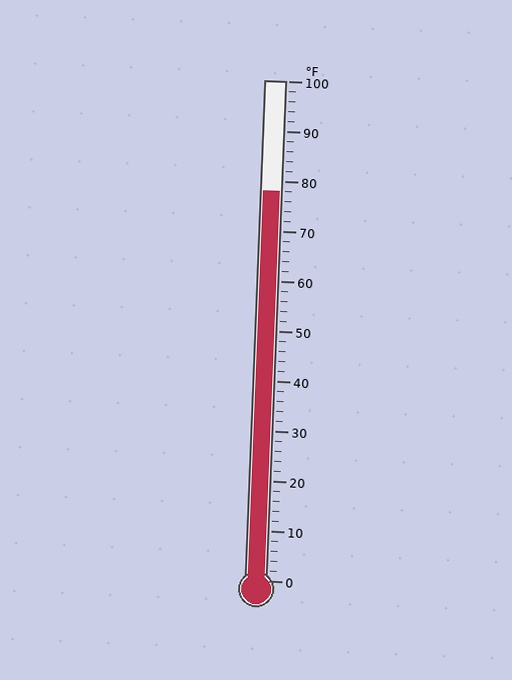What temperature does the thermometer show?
The thermometer shows approximately 78°F.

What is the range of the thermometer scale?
The thermometer scale ranges from 0°F to 100°F.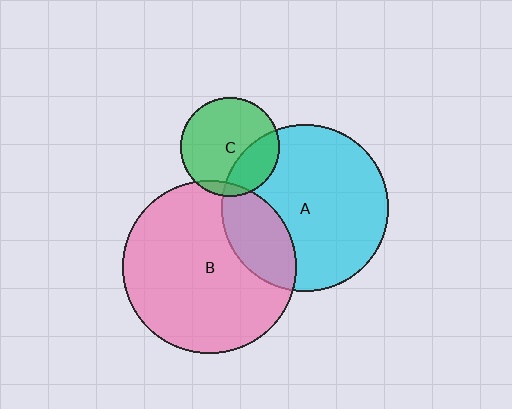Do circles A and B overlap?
Yes.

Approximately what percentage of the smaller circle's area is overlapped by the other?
Approximately 25%.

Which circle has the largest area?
Circle B (pink).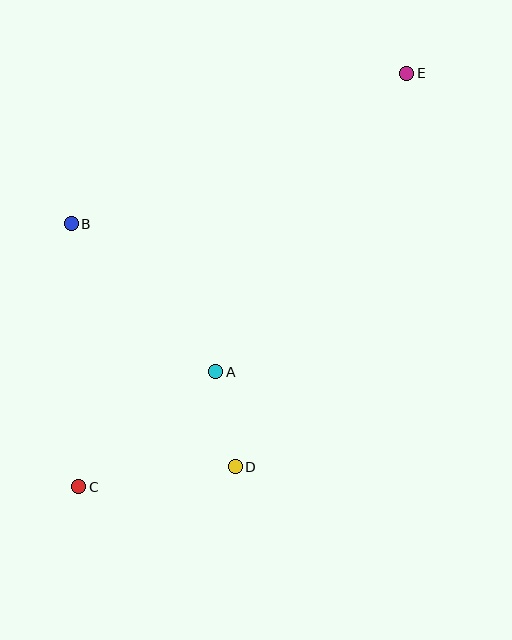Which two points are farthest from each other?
Points C and E are farthest from each other.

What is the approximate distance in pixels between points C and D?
The distance between C and D is approximately 158 pixels.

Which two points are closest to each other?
Points A and D are closest to each other.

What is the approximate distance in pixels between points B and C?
The distance between B and C is approximately 263 pixels.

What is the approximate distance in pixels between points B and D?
The distance between B and D is approximately 293 pixels.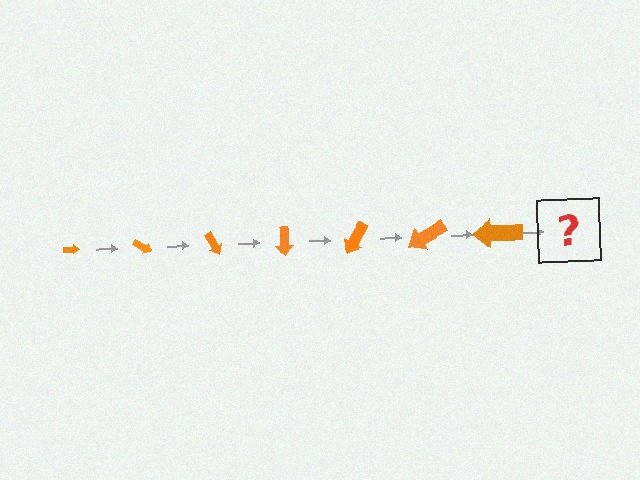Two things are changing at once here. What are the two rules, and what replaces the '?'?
The two rules are that the arrow grows larger each step and it rotates 30 degrees each step. The '?' should be an arrow, larger than the previous one and rotated 210 degrees from the start.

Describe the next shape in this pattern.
It should be an arrow, larger than the previous one and rotated 210 degrees from the start.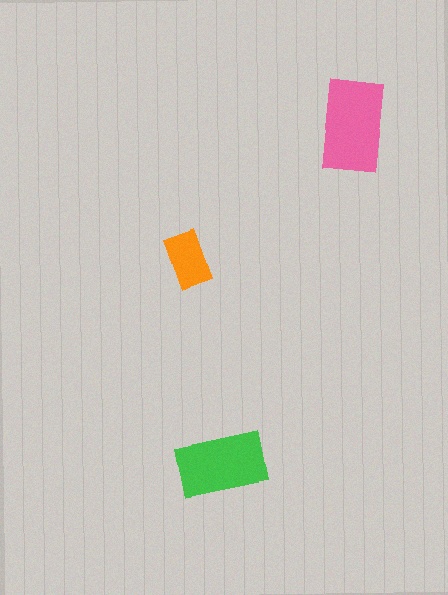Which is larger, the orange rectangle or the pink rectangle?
The pink one.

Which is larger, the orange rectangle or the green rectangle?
The green one.